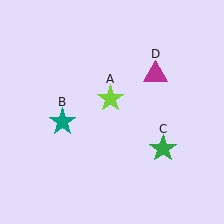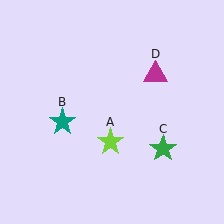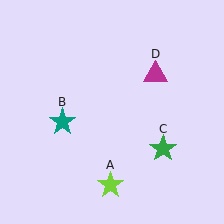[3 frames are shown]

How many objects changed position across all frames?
1 object changed position: lime star (object A).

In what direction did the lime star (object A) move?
The lime star (object A) moved down.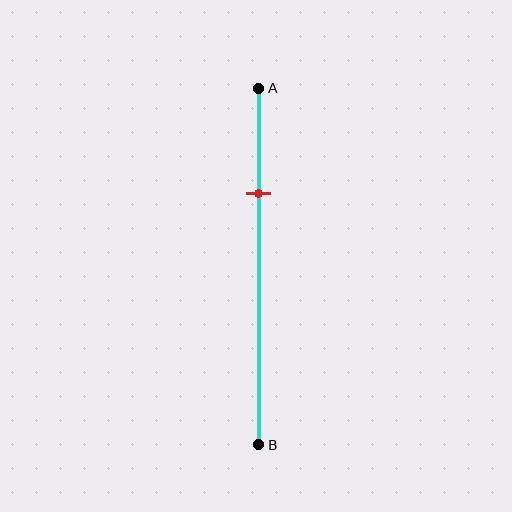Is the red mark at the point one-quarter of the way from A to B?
No, the mark is at about 30% from A, not at the 25% one-quarter point.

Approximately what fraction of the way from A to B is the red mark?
The red mark is approximately 30% of the way from A to B.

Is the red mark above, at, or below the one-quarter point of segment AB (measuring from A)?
The red mark is below the one-quarter point of segment AB.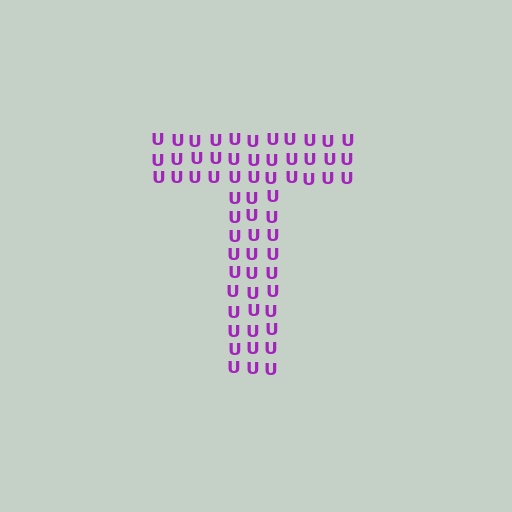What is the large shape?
The large shape is the letter T.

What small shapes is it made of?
It is made of small letter U's.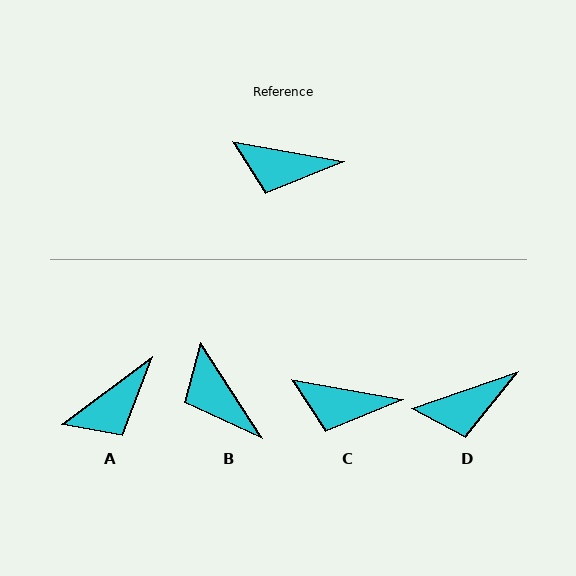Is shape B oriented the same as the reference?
No, it is off by about 47 degrees.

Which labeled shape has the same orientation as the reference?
C.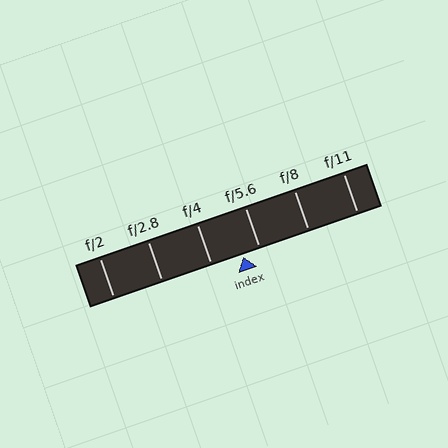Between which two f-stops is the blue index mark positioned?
The index mark is between f/4 and f/5.6.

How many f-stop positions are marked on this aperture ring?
There are 6 f-stop positions marked.